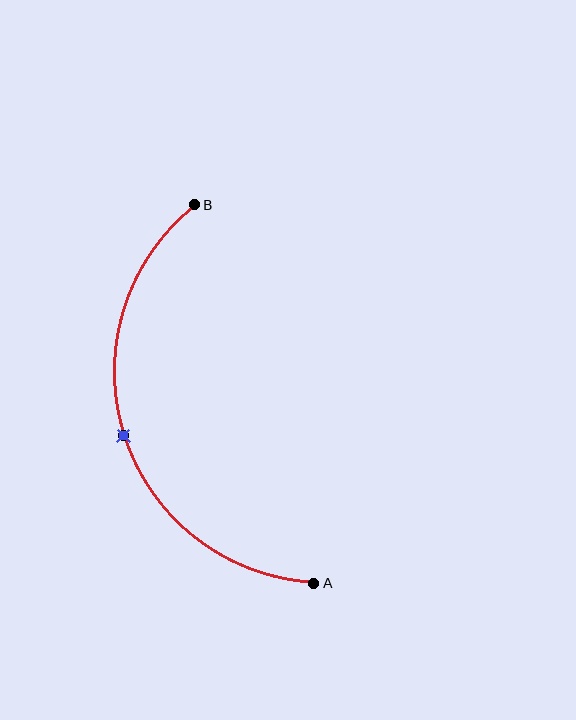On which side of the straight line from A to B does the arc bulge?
The arc bulges to the left of the straight line connecting A and B.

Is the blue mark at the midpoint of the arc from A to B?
Yes. The blue mark lies on the arc at equal arc-length from both A and B — it is the arc midpoint.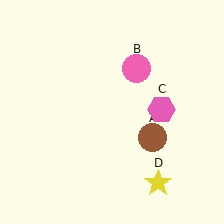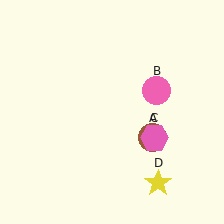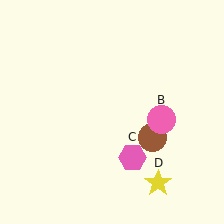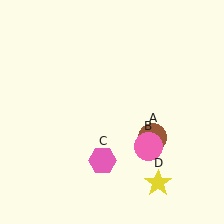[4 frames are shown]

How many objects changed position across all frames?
2 objects changed position: pink circle (object B), pink hexagon (object C).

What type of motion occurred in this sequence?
The pink circle (object B), pink hexagon (object C) rotated clockwise around the center of the scene.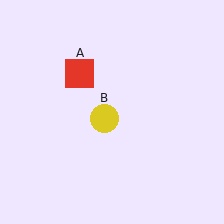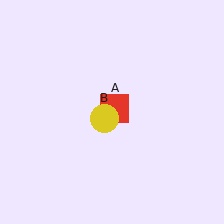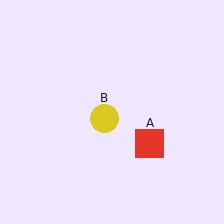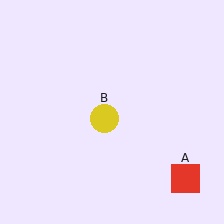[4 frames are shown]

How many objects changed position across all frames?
1 object changed position: red square (object A).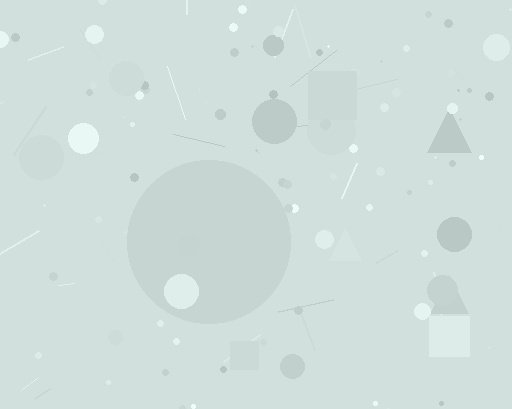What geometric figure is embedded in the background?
A circle is embedded in the background.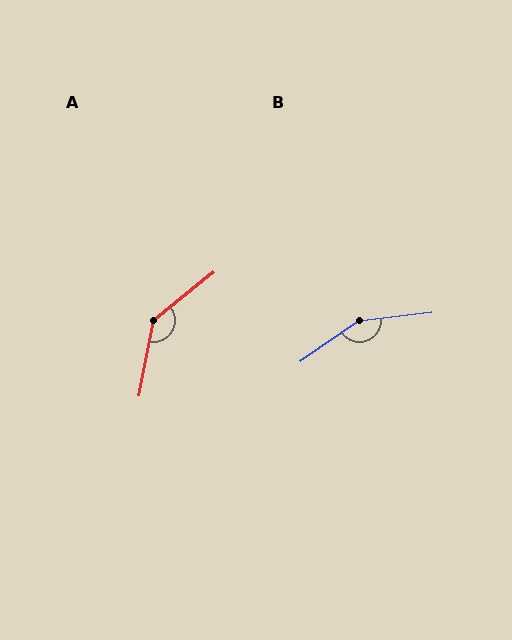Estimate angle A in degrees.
Approximately 140 degrees.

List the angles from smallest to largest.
A (140°), B (152°).